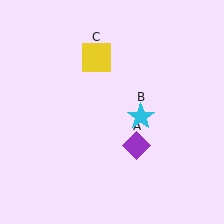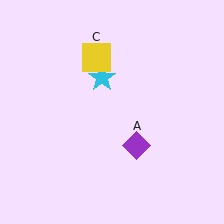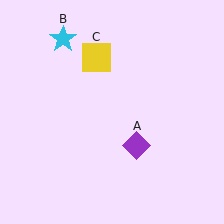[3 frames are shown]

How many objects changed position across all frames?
1 object changed position: cyan star (object B).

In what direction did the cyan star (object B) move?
The cyan star (object B) moved up and to the left.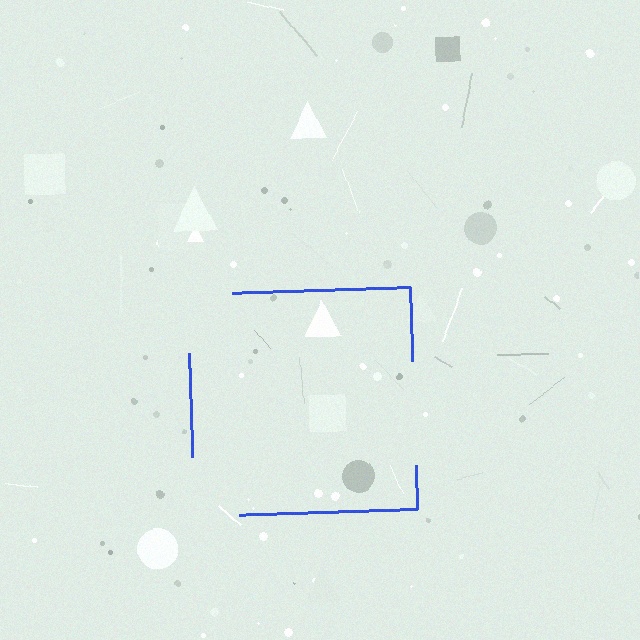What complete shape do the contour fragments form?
The contour fragments form a square.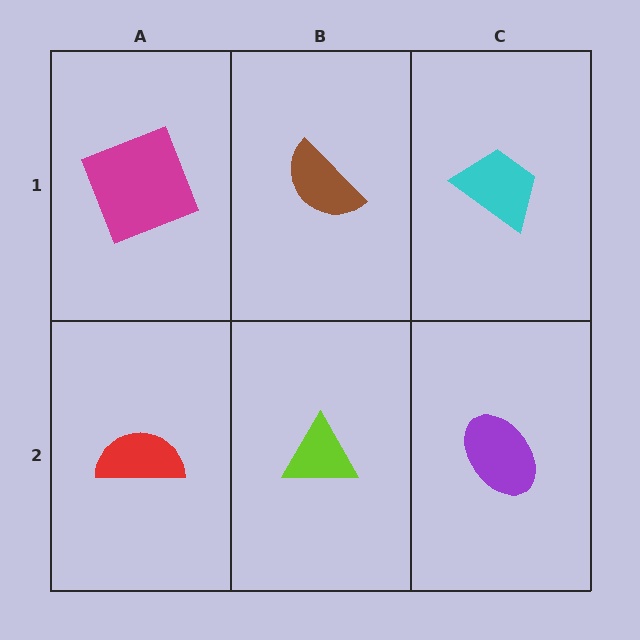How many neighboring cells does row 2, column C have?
2.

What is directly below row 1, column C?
A purple ellipse.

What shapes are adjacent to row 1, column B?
A lime triangle (row 2, column B), a magenta square (row 1, column A), a cyan trapezoid (row 1, column C).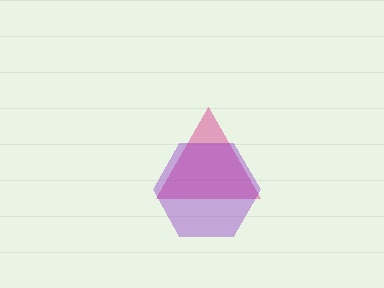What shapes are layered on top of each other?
The layered shapes are: a magenta triangle, a purple hexagon.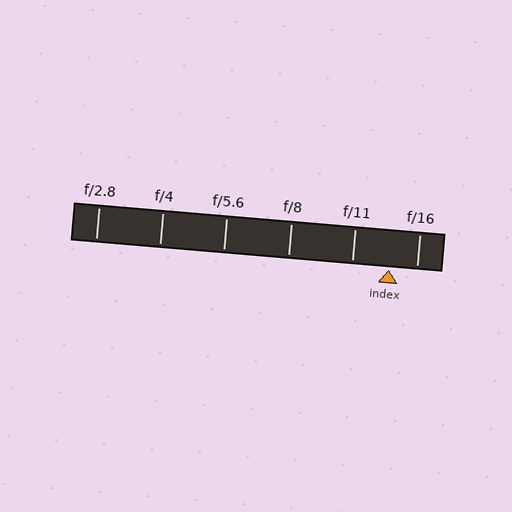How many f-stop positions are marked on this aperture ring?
There are 6 f-stop positions marked.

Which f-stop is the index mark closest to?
The index mark is closest to f/16.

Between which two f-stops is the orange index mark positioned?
The index mark is between f/11 and f/16.